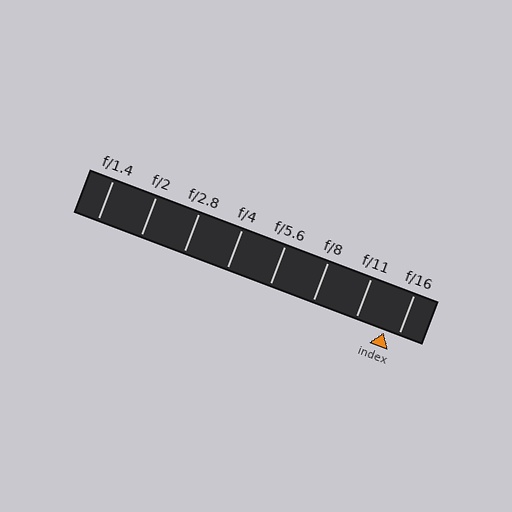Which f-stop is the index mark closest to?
The index mark is closest to f/16.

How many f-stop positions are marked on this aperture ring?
There are 8 f-stop positions marked.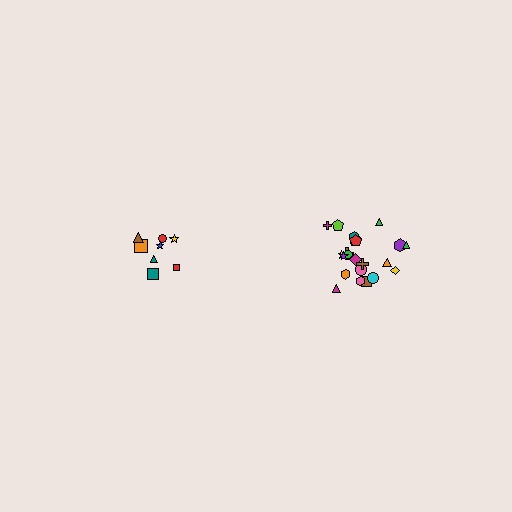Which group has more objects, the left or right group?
The right group.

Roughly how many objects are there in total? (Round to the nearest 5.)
Roughly 30 objects in total.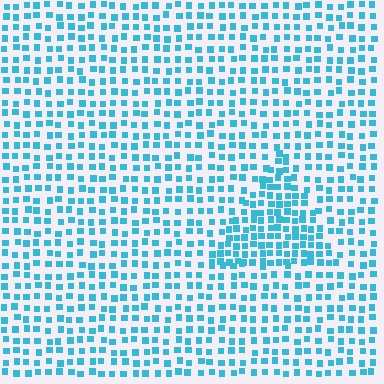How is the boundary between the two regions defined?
The boundary is defined by a change in element density (approximately 1.7x ratio). All elements are the same color, size, and shape.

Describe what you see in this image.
The image contains small cyan elements arranged at two different densities. A triangle-shaped region is visible where the elements are more densely packed than the surrounding area.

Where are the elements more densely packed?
The elements are more densely packed inside the triangle boundary.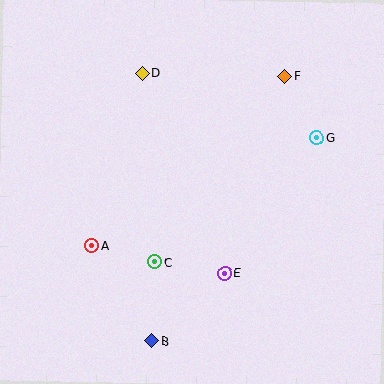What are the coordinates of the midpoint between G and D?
The midpoint between G and D is at (230, 105).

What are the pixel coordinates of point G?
Point G is at (317, 137).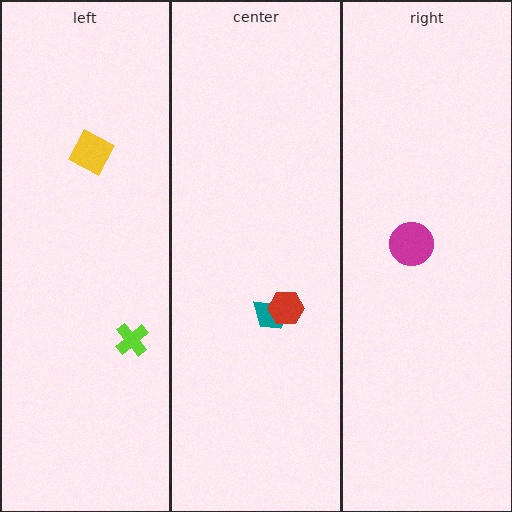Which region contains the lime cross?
The left region.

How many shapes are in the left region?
2.